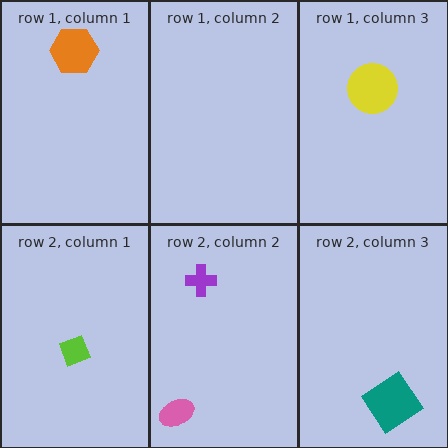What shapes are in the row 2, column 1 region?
The lime diamond.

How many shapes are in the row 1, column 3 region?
1.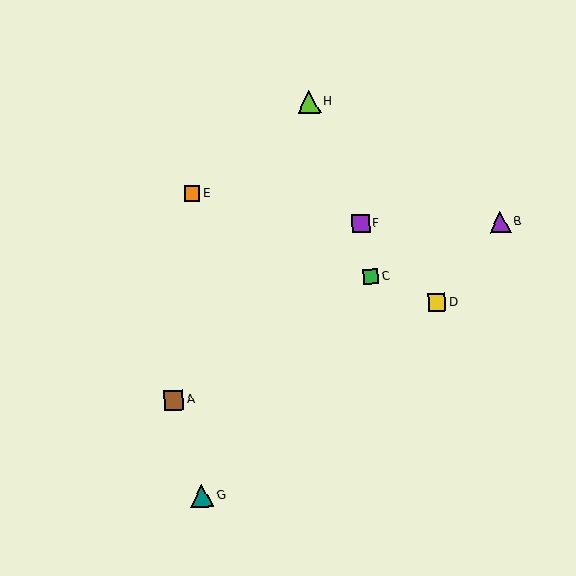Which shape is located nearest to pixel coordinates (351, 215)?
The purple square (labeled F) at (361, 224) is nearest to that location.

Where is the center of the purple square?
The center of the purple square is at (361, 224).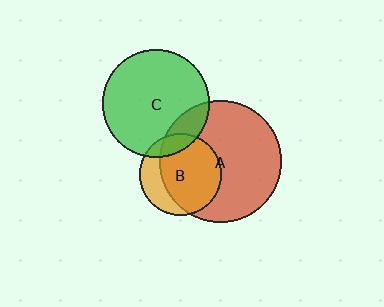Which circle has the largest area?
Circle A (red).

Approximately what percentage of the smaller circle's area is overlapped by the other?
Approximately 15%.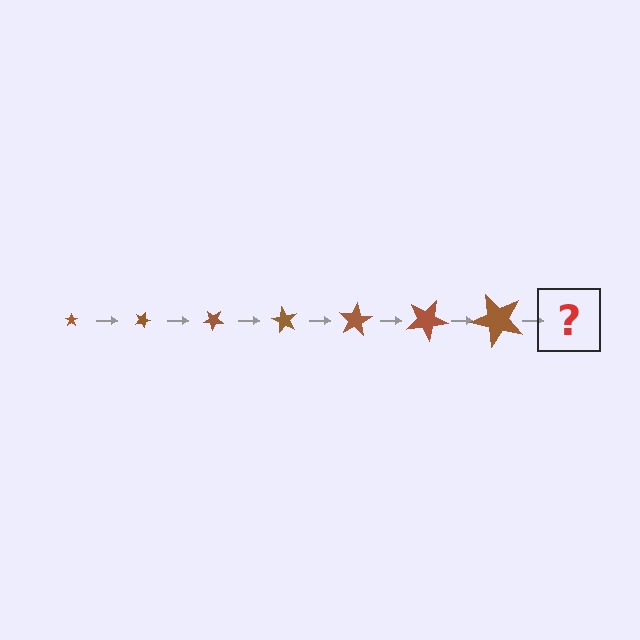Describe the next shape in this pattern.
It should be a star, larger than the previous one and rotated 140 degrees from the start.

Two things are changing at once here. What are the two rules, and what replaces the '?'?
The two rules are that the star grows larger each step and it rotates 20 degrees each step. The '?' should be a star, larger than the previous one and rotated 140 degrees from the start.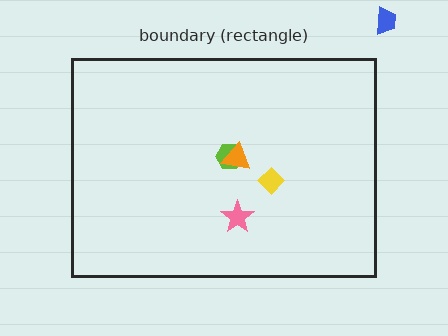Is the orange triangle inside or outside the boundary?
Inside.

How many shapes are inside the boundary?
4 inside, 1 outside.